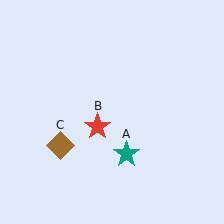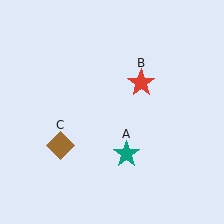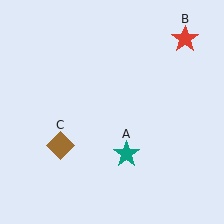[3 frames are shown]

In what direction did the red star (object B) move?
The red star (object B) moved up and to the right.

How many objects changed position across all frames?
1 object changed position: red star (object B).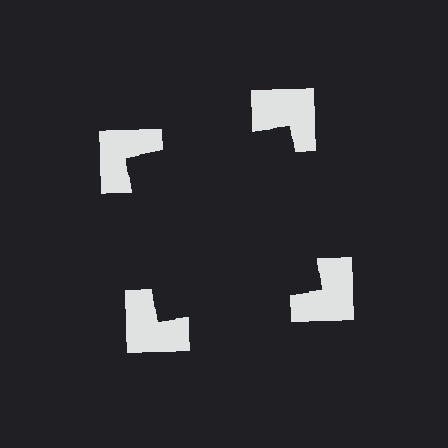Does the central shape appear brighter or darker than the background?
It typically appears slightly darker than the background, even though no actual brightness change is drawn.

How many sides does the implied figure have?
4 sides.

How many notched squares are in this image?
There are 4 — one at each vertex of the illusory square.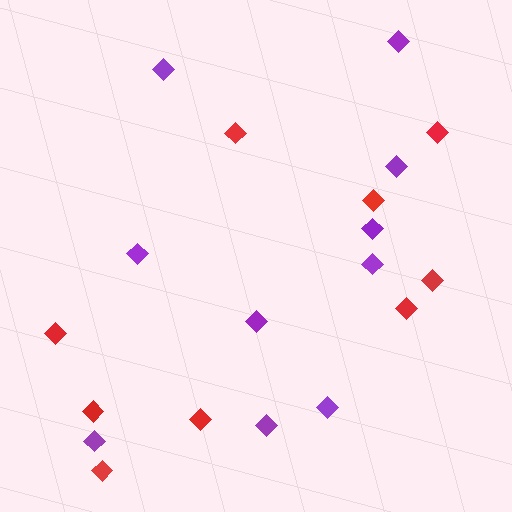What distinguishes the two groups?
There are 2 groups: one group of red diamonds (9) and one group of purple diamonds (10).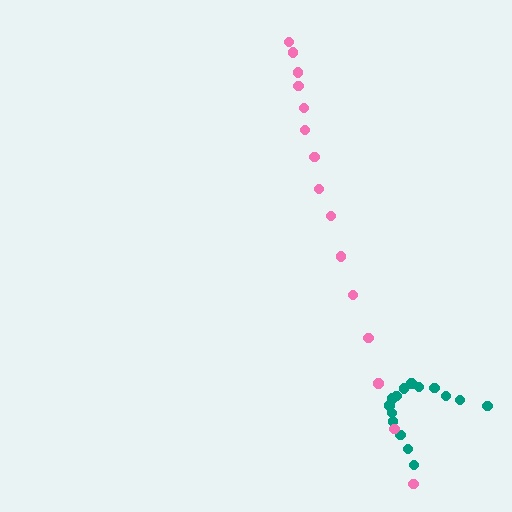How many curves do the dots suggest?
There are 2 distinct paths.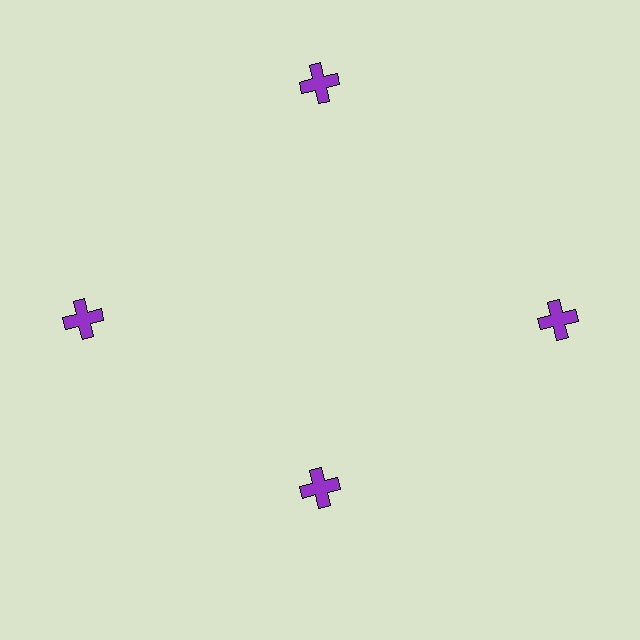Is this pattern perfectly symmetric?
No. The 4 purple crosses are arranged in a ring, but one element near the 6 o'clock position is pulled inward toward the center, breaking the 4-fold rotational symmetry.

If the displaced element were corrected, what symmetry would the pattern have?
It would have 4-fold rotational symmetry — the pattern would map onto itself every 90 degrees.